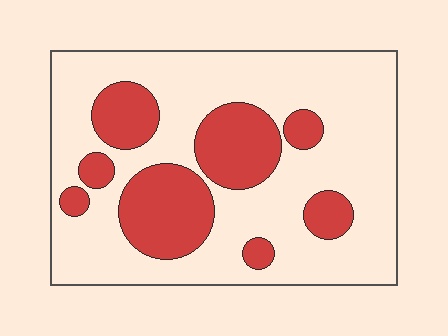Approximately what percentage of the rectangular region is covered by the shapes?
Approximately 30%.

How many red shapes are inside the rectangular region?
8.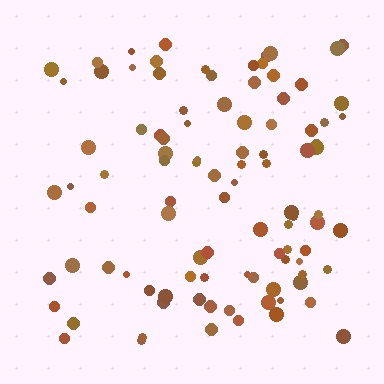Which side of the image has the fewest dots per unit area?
The left.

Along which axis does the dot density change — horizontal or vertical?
Horizontal.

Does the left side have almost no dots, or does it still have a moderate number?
Still a moderate number, just noticeably fewer than the right.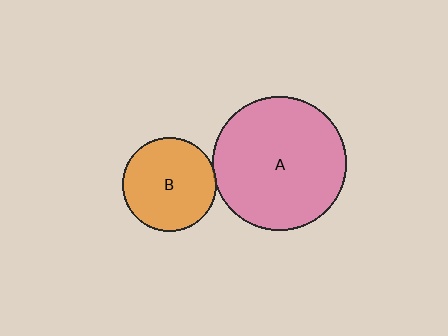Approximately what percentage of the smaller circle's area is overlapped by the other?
Approximately 5%.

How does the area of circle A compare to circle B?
Approximately 2.0 times.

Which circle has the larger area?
Circle A (pink).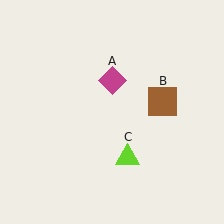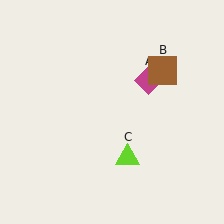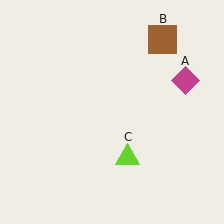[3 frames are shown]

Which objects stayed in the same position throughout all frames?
Lime triangle (object C) remained stationary.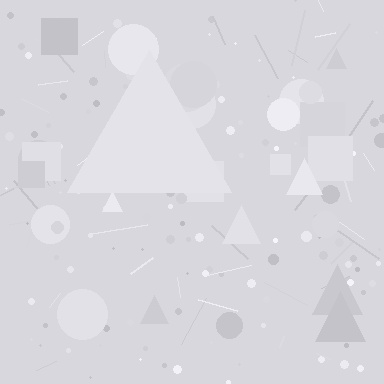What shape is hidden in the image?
A triangle is hidden in the image.